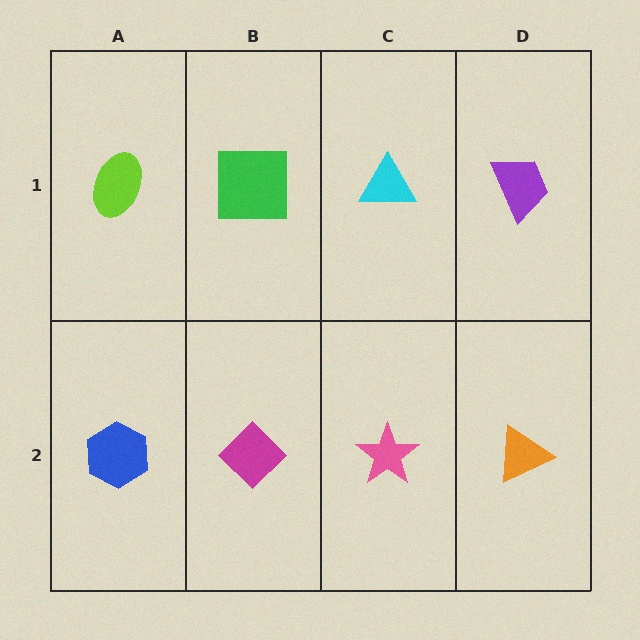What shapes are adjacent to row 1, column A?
A blue hexagon (row 2, column A), a green square (row 1, column B).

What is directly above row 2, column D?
A purple trapezoid.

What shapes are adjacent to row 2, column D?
A purple trapezoid (row 1, column D), a pink star (row 2, column C).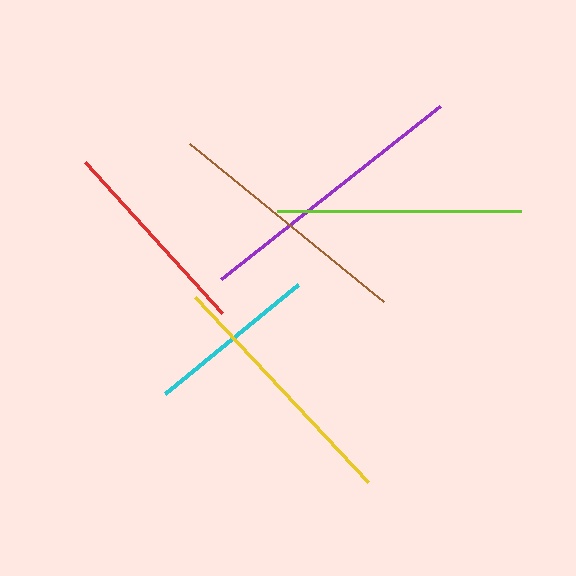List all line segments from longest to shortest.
From longest to shortest: purple, yellow, brown, lime, red, cyan.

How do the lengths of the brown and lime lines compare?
The brown and lime lines are approximately the same length.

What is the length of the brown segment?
The brown segment is approximately 250 pixels long.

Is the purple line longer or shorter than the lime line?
The purple line is longer than the lime line.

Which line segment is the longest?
The purple line is the longest at approximately 279 pixels.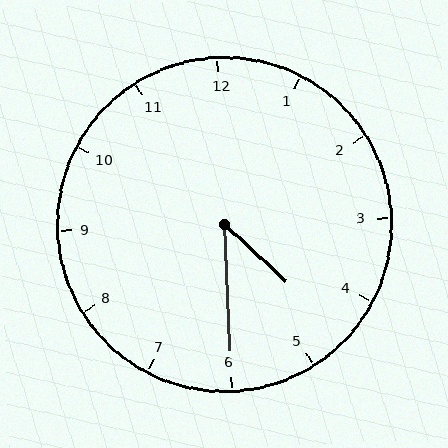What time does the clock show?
4:30.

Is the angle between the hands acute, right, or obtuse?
It is acute.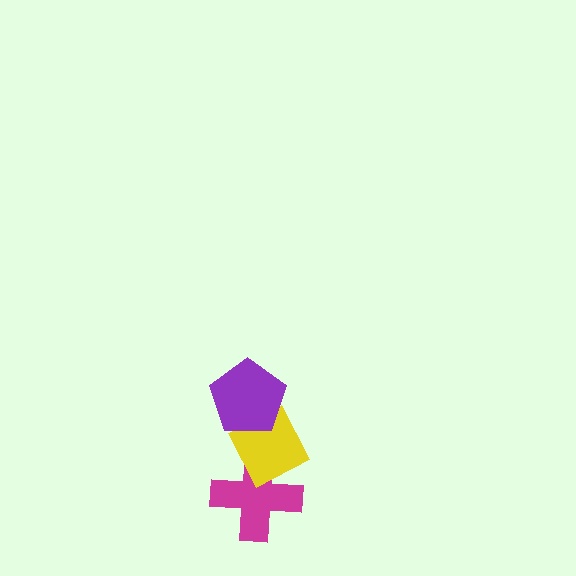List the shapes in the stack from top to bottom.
From top to bottom: the purple pentagon, the yellow diamond, the magenta cross.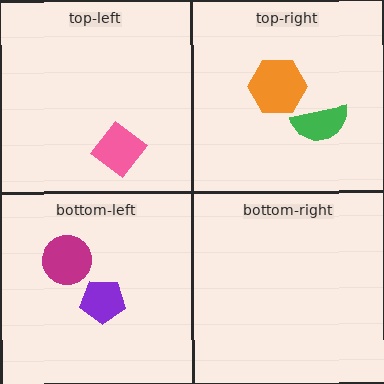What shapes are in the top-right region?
The orange hexagon, the green semicircle.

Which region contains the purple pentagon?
The bottom-left region.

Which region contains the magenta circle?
The bottom-left region.